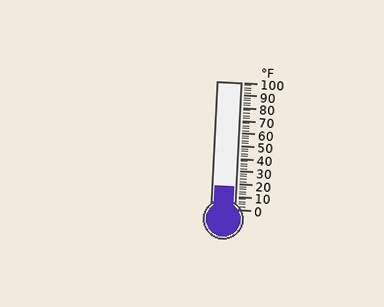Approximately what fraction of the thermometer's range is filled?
The thermometer is filled to approximately 20% of its range.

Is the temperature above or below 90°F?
The temperature is below 90°F.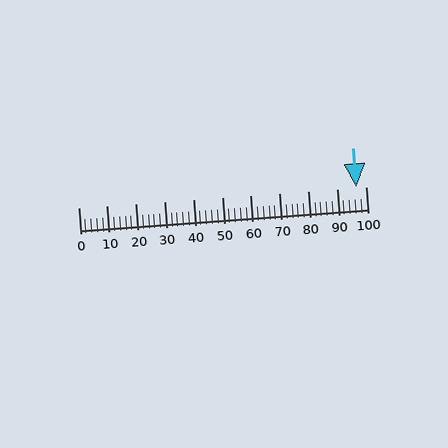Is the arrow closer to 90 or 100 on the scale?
The arrow is closer to 100.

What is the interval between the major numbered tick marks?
The major tick marks are spaced 10 units apart.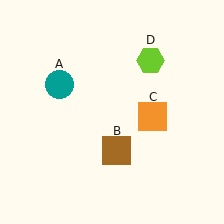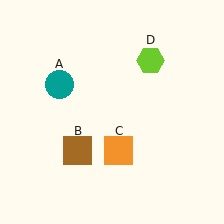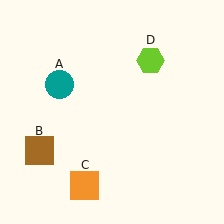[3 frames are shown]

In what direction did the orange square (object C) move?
The orange square (object C) moved down and to the left.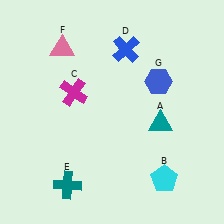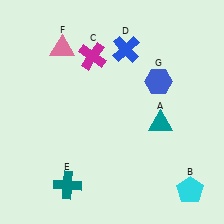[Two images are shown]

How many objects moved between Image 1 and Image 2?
2 objects moved between the two images.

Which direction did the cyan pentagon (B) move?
The cyan pentagon (B) moved right.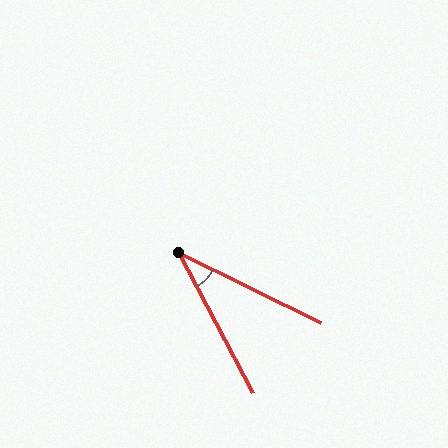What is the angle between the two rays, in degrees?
Approximately 36 degrees.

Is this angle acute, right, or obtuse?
It is acute.